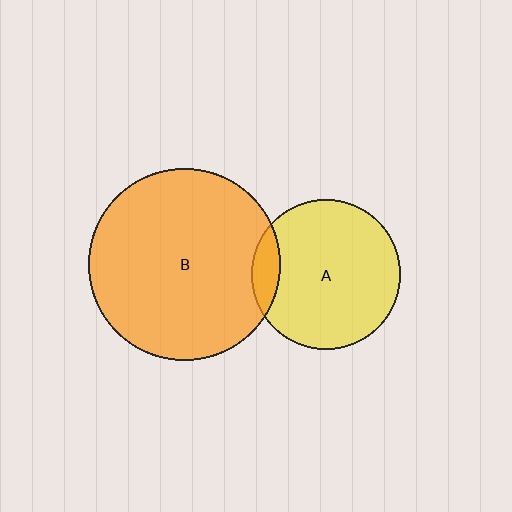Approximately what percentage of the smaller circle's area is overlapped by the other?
Approximately 10%.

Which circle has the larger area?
Circle B (orange).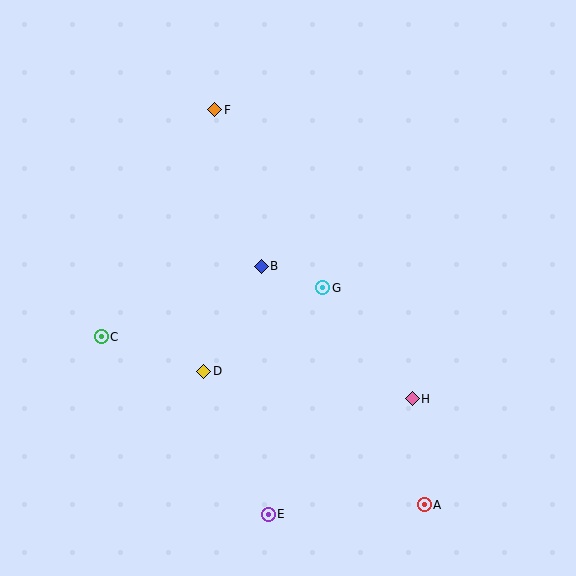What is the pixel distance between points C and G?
The distance between C and G is 227 pixels.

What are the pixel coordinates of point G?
Point G is at (323, 288).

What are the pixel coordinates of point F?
Point F is at (215, 110).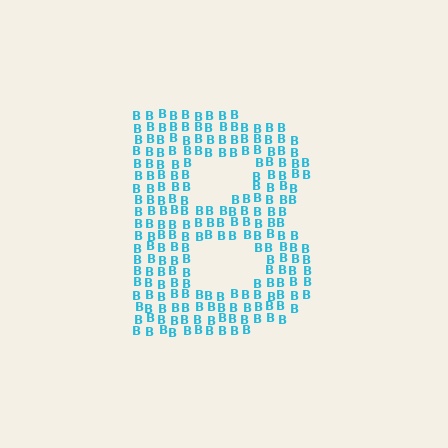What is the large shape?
The large shape is the letter B.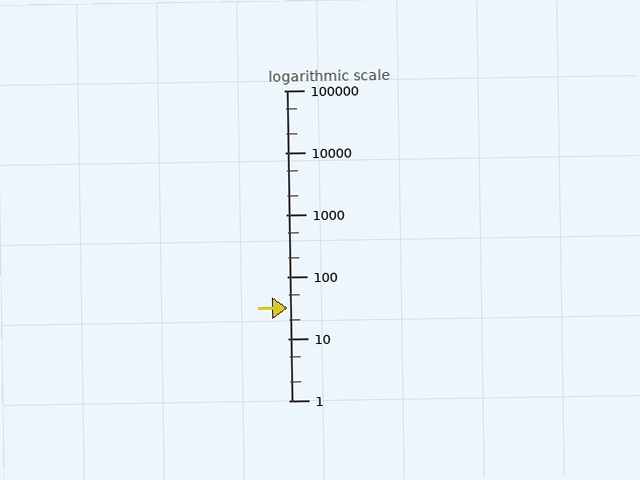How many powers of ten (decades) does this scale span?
The scale spans 5 decades, from 1 to 100000.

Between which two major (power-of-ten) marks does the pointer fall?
The pointer is between 10 and 100.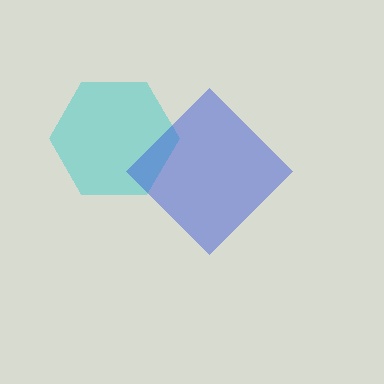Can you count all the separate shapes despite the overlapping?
Yes, there are 2 separate shapes.